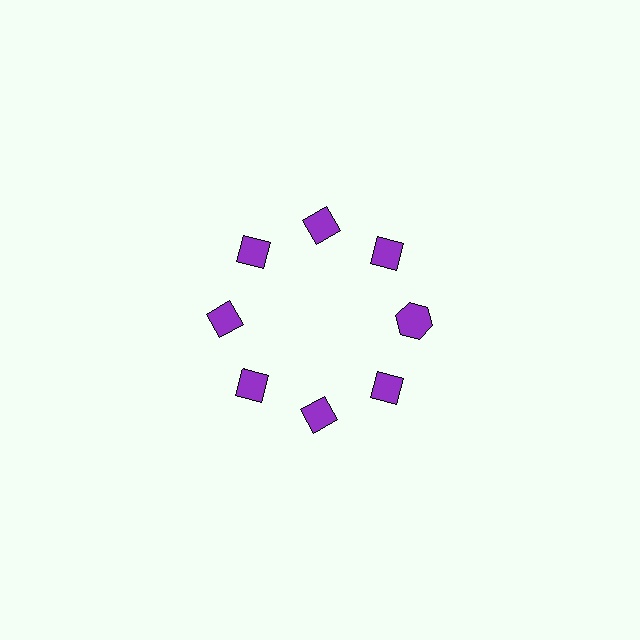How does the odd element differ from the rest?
It has a different shape: hexagon instead of diamond.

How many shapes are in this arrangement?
There are 8 shapes arranged in a ring pattern.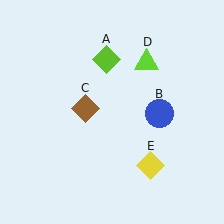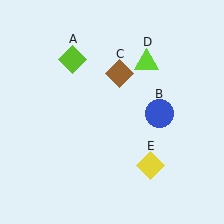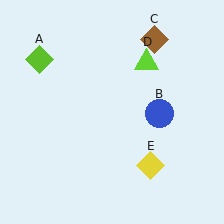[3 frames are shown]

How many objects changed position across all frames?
2 objects changed position: lime diamond (object A), brown diamond (object C).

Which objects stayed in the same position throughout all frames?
Blue circle (object B) and lime triangle (object D) and yellow diamond (object E) remained stationary.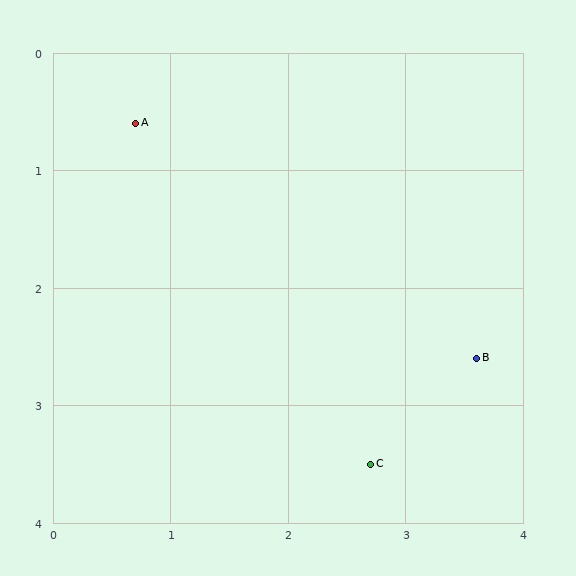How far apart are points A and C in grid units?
Points A and C are about 3.5 grid units apart.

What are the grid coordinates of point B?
Point B is at approximately (3.6, 2.6).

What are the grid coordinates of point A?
Point A is at approximately (0.7, 0.6).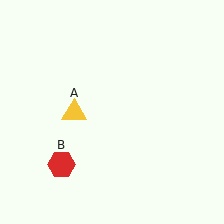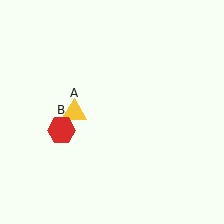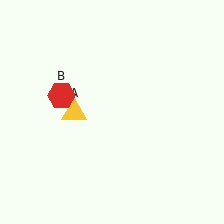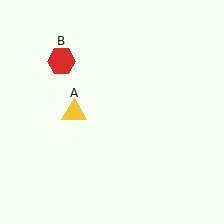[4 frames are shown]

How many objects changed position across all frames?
1 object changed position: red hexagon (object B).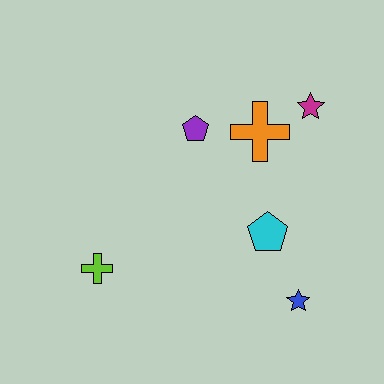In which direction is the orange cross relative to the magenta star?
The orange cross is to the left of the magenta star.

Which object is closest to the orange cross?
The magenta star is closest to the orange cross.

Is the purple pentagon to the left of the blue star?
Yes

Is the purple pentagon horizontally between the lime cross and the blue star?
Yes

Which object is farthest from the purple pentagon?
The blue star is farthest from the purple pentagon.